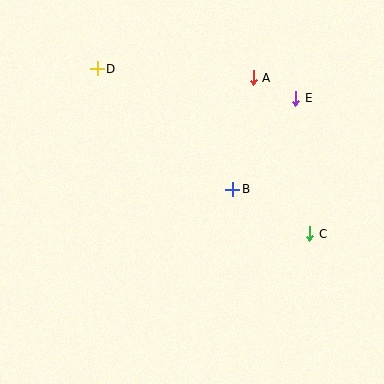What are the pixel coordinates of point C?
Point C is at (310, 234).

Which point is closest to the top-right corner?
Point E is closest to the top-right corner.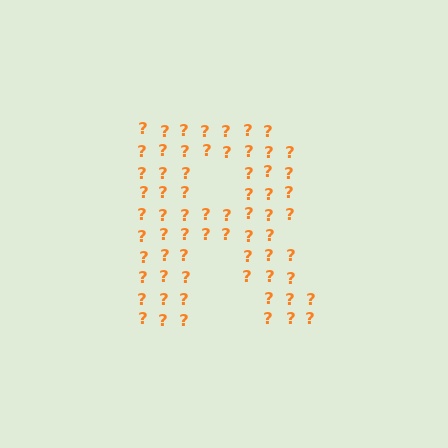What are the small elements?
The small elements are question marks.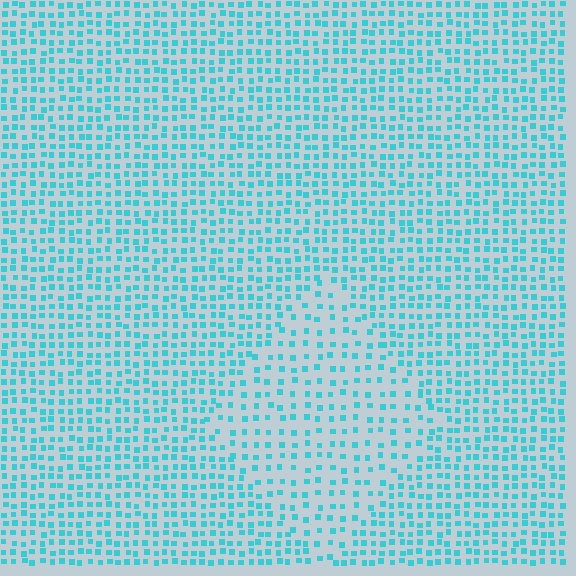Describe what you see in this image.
The image contains small cyan elements arranged at two different densities. A diamond-shaped region is visible where the elements are less densely packed than the surrounding area.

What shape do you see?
I see a diamond.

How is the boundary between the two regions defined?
The boundary is defined by a change in element density (approximately 1.8x ratio). All elements are the same color, size, and shape.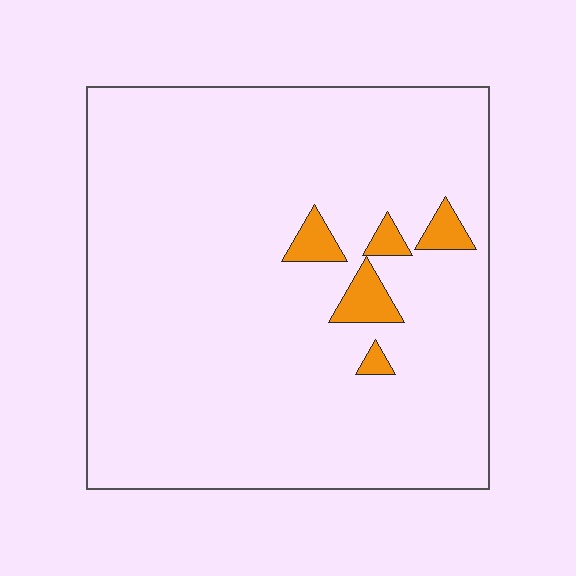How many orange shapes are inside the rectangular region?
5.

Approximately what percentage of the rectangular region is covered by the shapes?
Approximately 5%.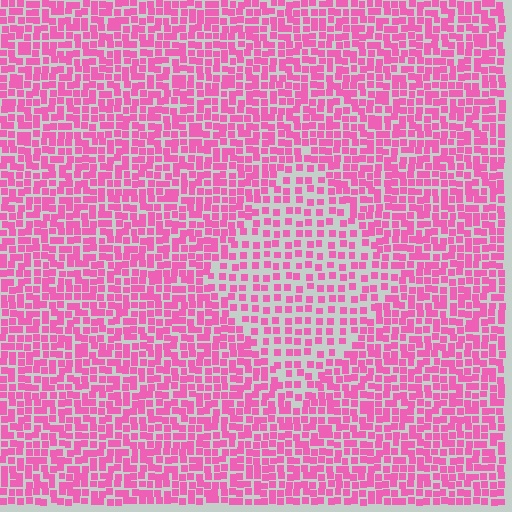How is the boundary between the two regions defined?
The boundary is defined by a change in element density (approximately 1.8x ratio). All elements are the same color, size, and shape.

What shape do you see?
I see a diamond.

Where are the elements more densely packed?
The elements are more densely packed outside the diamond boundary.